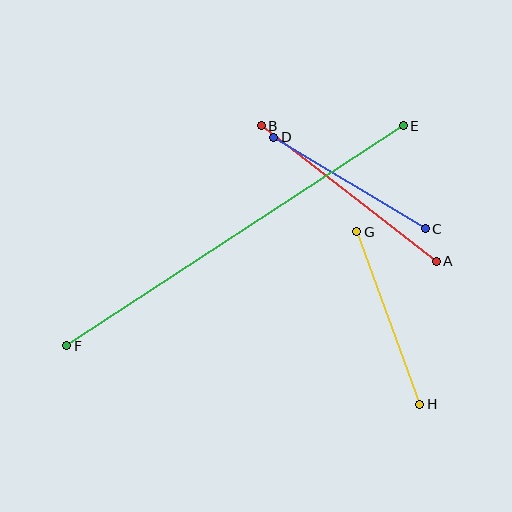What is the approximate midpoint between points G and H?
The midpoint is at approximately (388, 318) pixels.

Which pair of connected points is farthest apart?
Points E and F are farthest apart.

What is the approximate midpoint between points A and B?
The midpoint is at approximately (349, 193) pixels.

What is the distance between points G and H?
The distance is approximately 184 pixels.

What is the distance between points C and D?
The distance is approximately 177 pixels.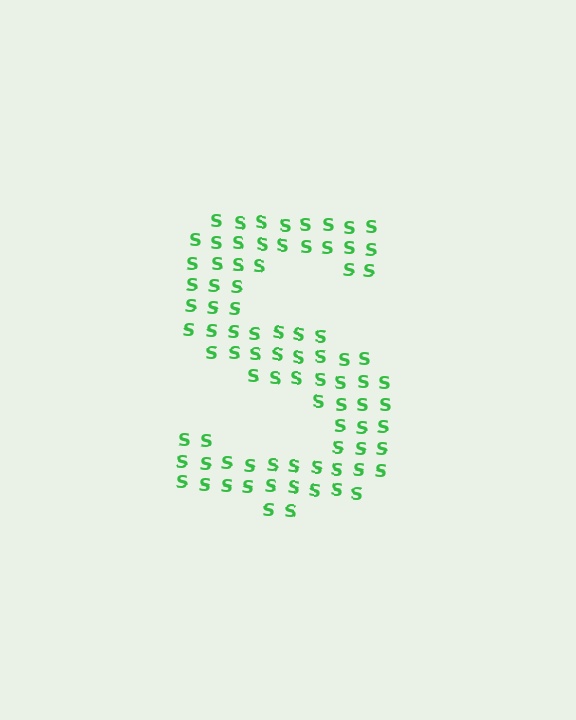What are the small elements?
The small elements are letter S's.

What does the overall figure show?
The overall figure shows the letter S.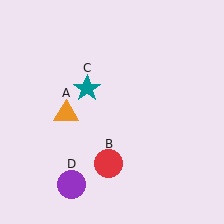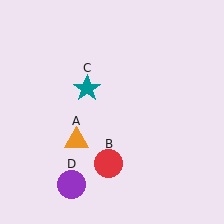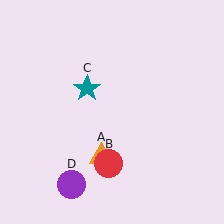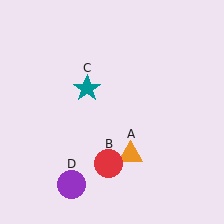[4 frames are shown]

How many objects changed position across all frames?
1 object changed position: orange triangle (object A).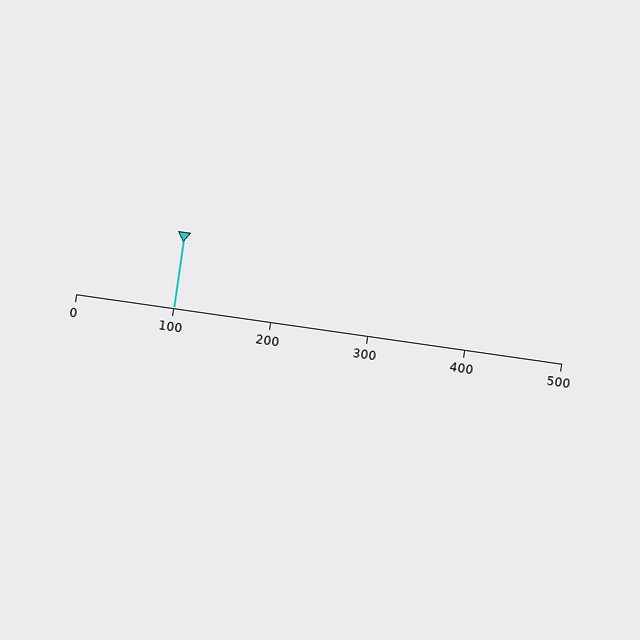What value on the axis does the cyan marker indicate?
The marker indicates approximately 100.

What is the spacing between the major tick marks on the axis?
The major ticks are spaced 100 apart.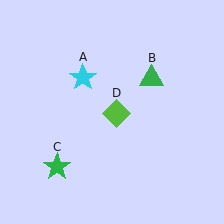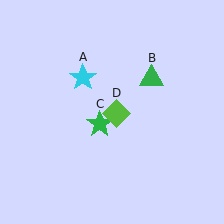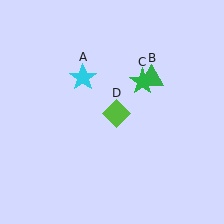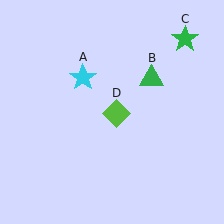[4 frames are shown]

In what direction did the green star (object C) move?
The green star (object C) moved up and to the right.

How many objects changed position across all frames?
1 object changed position: green star (object C).